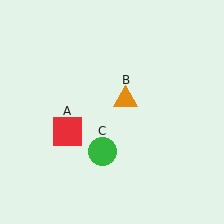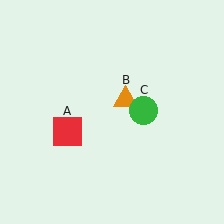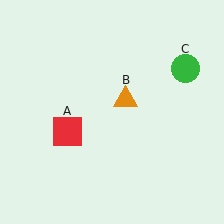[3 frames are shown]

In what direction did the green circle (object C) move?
The green circle (object C) moved up and to the right.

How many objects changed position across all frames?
1 object changed position: green circle (object C).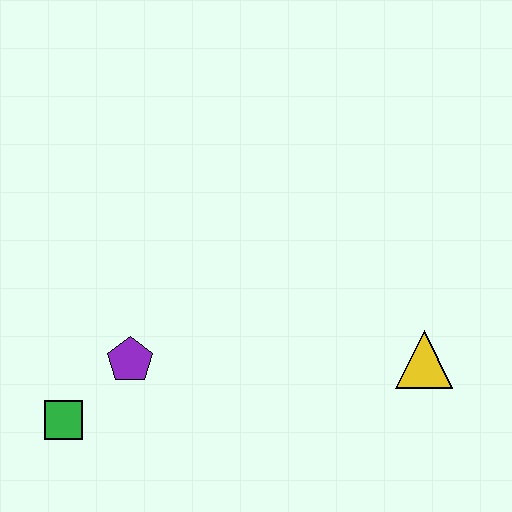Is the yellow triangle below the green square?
No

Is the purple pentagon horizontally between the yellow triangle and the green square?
Yes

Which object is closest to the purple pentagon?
The green square is closest to the purple pentagon.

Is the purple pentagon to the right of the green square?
Yes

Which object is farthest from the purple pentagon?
The yellow triangle is farthest from the purple pentagon.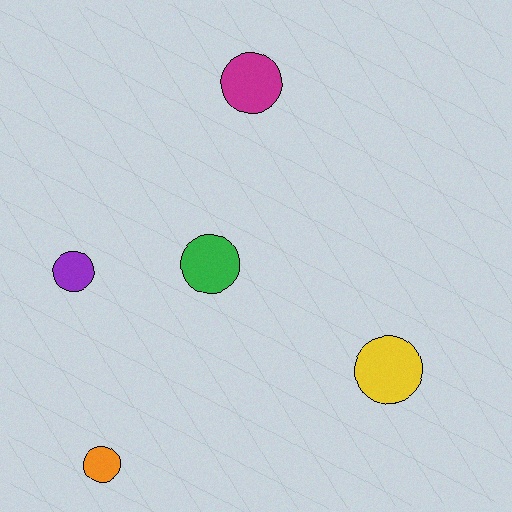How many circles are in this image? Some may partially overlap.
There are 5 circles.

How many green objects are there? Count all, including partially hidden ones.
There is 1 green object.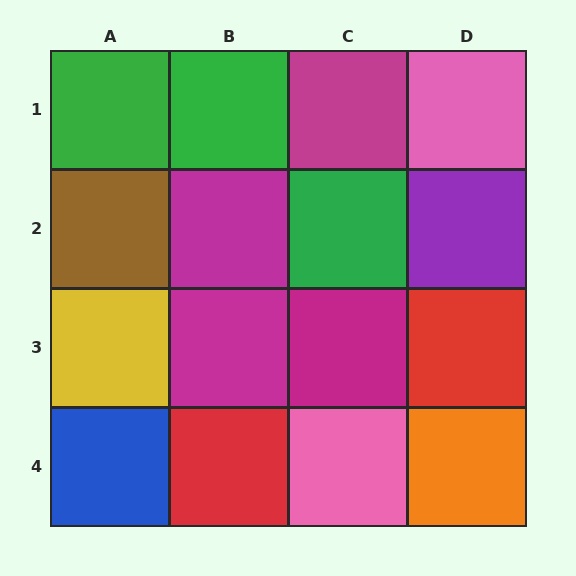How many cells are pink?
2 cells are pink.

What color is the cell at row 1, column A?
Green.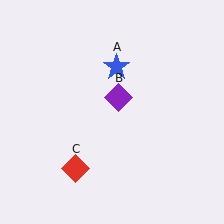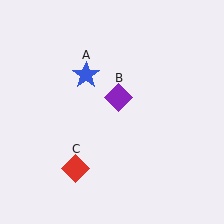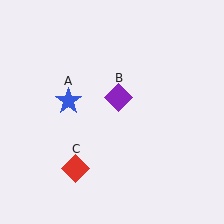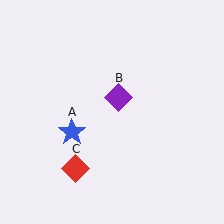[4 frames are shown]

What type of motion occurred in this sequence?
The blue star (object A) rotated counterclockwise around the center of the scene.